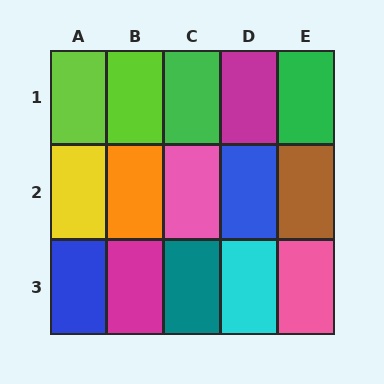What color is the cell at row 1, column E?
Green.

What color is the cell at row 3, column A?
Blue.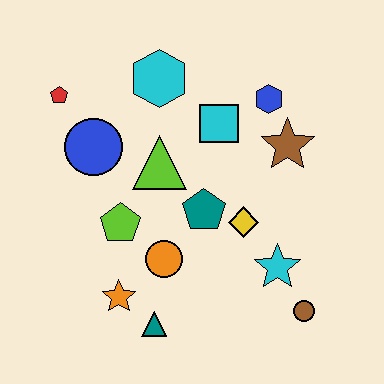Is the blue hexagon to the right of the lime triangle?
Yes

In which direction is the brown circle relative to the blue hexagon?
The brown circle is below the blue hexagon.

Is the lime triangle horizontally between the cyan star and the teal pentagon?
No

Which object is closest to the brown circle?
The cyan star is closest to the brown circle.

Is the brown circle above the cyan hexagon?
No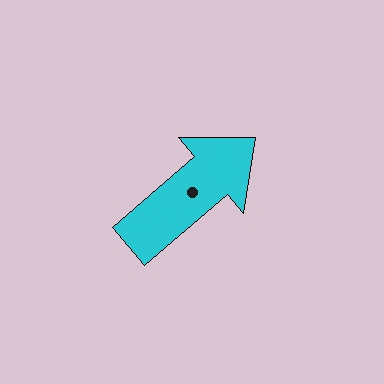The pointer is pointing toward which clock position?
Roughly 2 o'clock.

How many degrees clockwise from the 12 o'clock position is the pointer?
Approximately 49 degrees.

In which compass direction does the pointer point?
Northeast.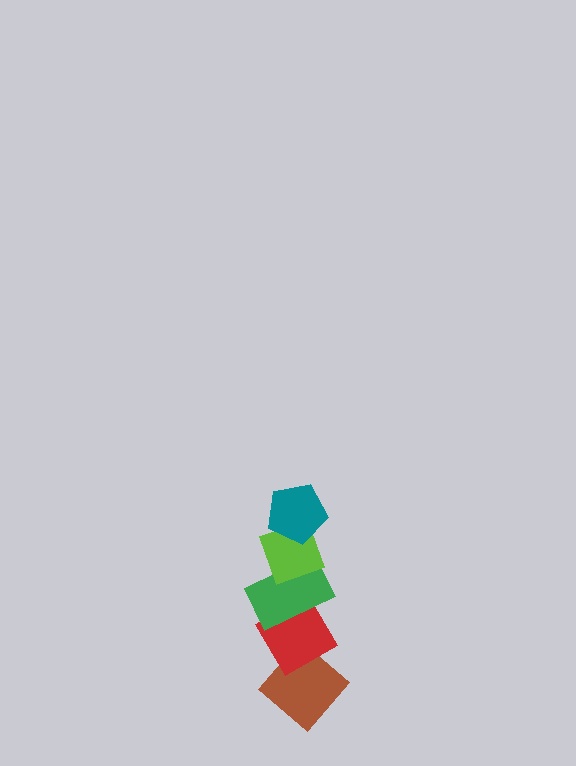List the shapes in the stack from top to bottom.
From top to bottom: the teal pentagon, the lime diamond, the green rectangle, the red diamond, the brown diamond.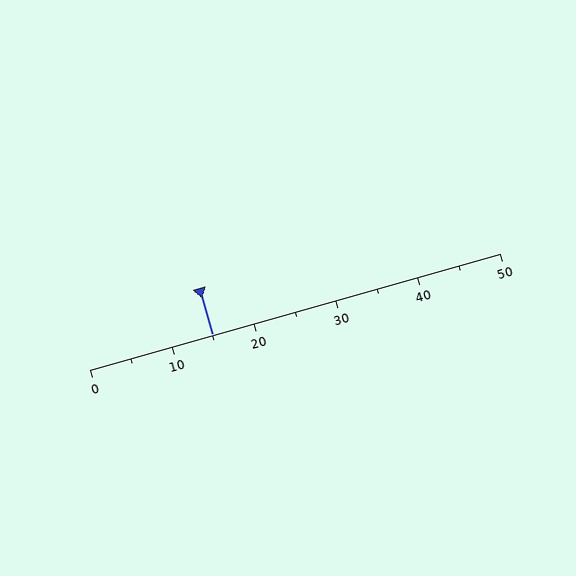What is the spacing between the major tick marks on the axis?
The major ticks are spaced 10 apart.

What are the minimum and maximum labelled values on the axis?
The axis runs from 0 to 50.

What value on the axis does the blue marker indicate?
The marker indicates approximately 15.